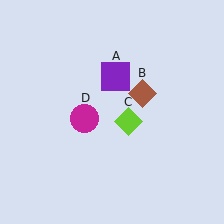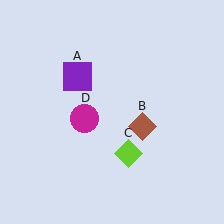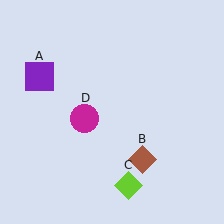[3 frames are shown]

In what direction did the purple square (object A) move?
The purple square (object A) moved left.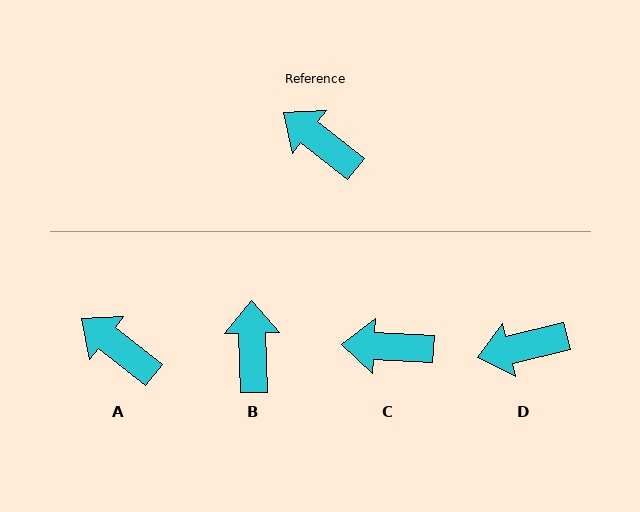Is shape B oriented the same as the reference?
No, it is off by about 50 degrees.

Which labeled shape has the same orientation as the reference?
A.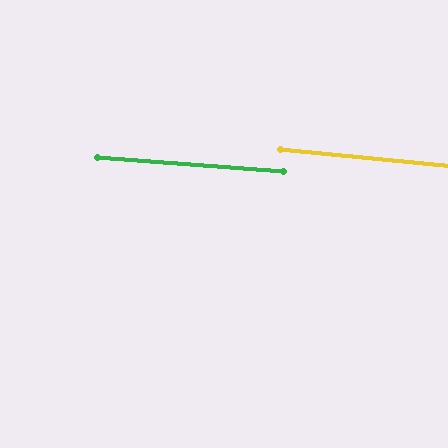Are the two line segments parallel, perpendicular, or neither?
Parallel — their directions differ by only 1.1°.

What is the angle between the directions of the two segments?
Approximately 1 degree.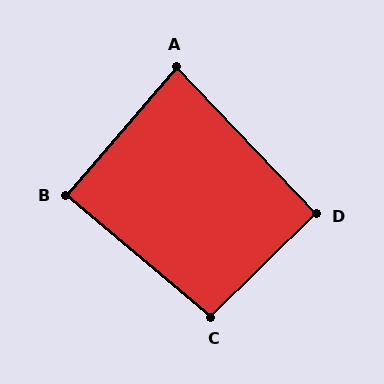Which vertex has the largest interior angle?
C, at approximately 96 degrees.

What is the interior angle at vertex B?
Approximately 89 degrees (approximately right).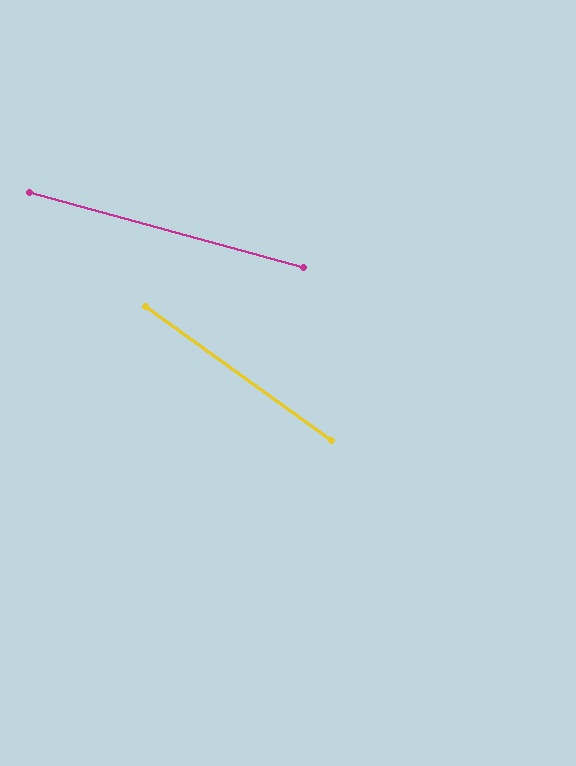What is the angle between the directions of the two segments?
Approximately 20 degrees.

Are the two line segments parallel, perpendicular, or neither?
Neither parallel nor perpendicular — they differ by about 20°.